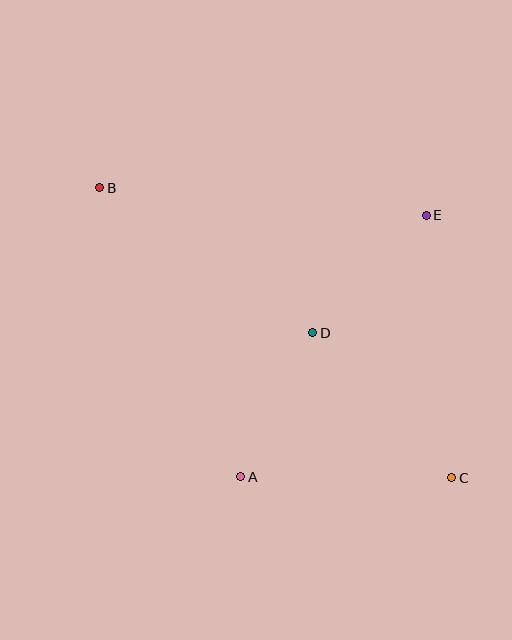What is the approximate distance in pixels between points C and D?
The distance between C and D is approximately 201 pixels.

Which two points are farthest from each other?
Points B and C are farthest from each other.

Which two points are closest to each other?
Points A and D are closest to each other.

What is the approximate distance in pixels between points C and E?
The distance between C and E is approximately 264 pixels.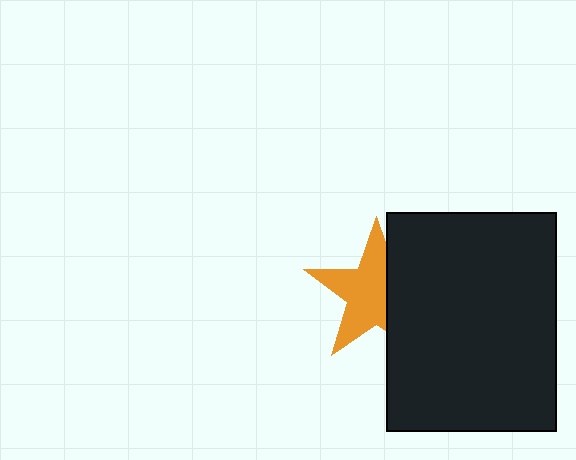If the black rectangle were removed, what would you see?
You would see the complete orange star.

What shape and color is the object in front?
The object in front is a black rectangle.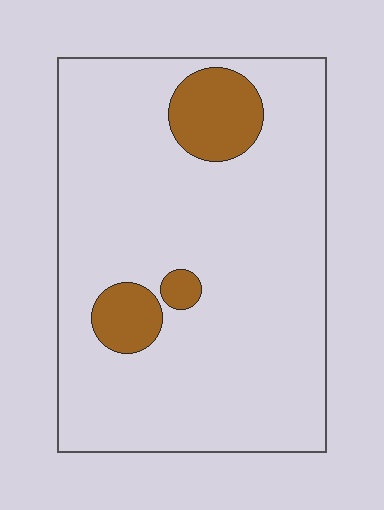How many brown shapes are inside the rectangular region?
3.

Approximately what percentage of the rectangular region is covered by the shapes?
Approximately 10%.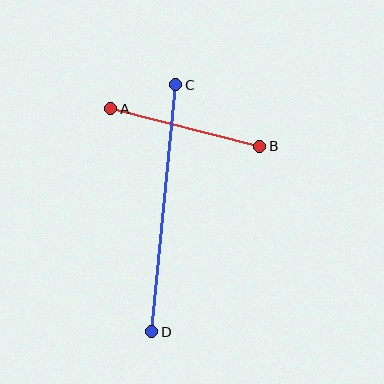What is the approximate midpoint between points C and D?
The midpoint is at approximately (164, 208) pixels.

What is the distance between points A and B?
The distance is approximately 153 pixels.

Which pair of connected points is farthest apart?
Points C and D are farthest apart.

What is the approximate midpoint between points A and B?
The midpoint is at approximately (185, 127) pixels.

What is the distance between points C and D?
The distance is approximately 248 pixels.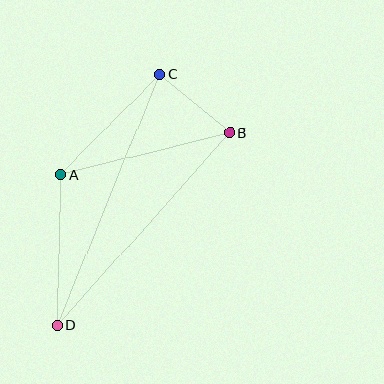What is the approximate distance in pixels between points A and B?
The distance between A and B is approximately 174 pixels.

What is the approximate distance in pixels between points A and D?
The distance between A and D is approximately 151 pixels.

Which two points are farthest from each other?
Points C and D are farthest from each other.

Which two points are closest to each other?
Points B and C are closest to each other.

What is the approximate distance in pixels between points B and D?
The distance between B and D is approximately 258 pixels.